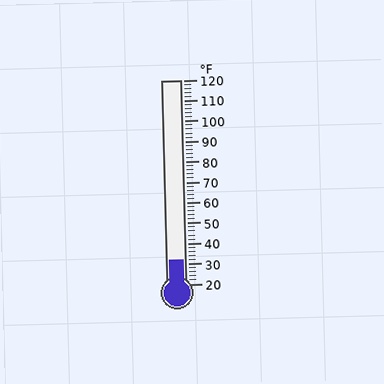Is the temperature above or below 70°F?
The temperature is below 70°F.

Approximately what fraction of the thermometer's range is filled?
The thermometer is filled to approximately 10% of its range.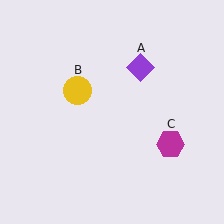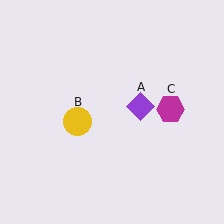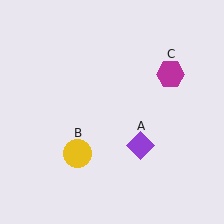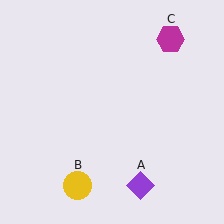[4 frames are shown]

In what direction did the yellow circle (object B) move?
The yellow circle (object B) moved down.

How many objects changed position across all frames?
3 objects changed position: purple diamond (object A), yellow circle (object B), magenta hexagon (object C).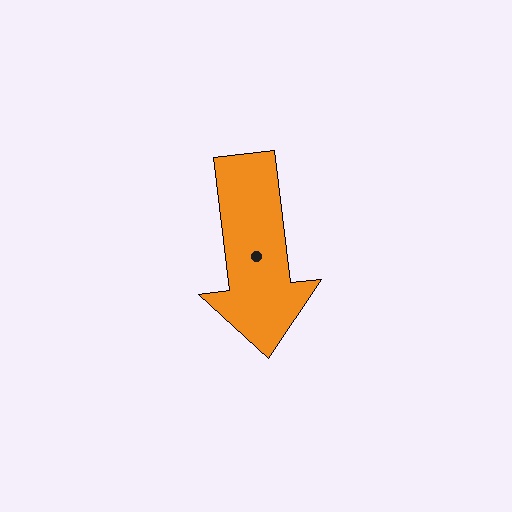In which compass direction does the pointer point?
South.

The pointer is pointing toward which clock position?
Roughly 6 o'clock.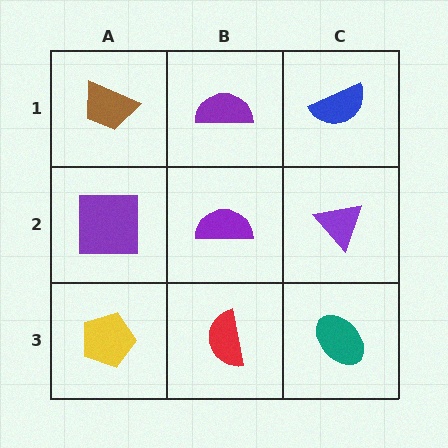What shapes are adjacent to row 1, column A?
A purple square (row 2, column A), a purple semicircle (row 1, column B).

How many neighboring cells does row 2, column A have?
3.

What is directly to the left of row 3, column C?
A red semicircle.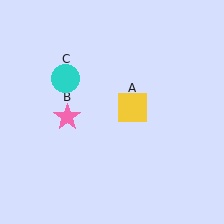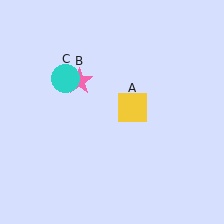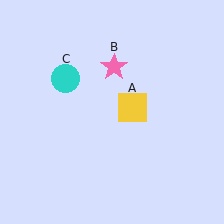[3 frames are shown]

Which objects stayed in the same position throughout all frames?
Yellow square (object A) and cyan circle (object C) remained stationary.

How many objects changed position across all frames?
1 object changed position: pink star (object B).